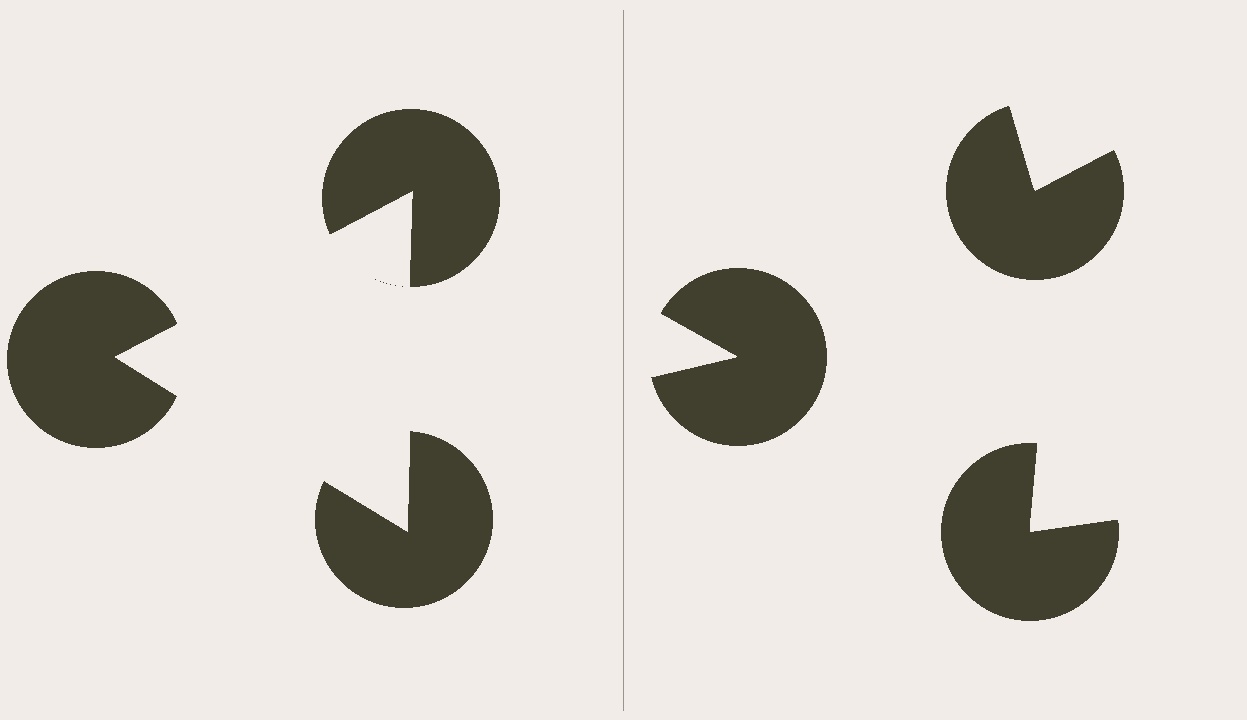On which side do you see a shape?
An illusory triangle appears on the left side. On the right side the wedge cuts are rotated, so no coherent shape forms.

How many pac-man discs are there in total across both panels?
6 — 3 on each side.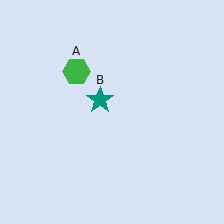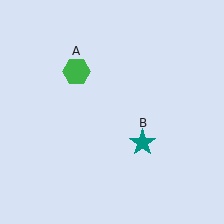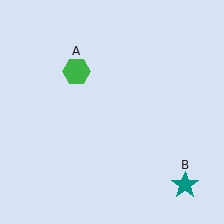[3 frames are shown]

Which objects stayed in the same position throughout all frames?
Green hexagon (object A) remained stationary.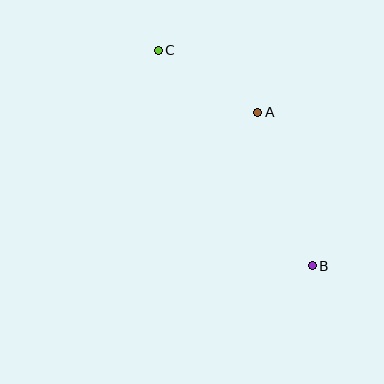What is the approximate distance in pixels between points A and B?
The distance between A and B is approximately 163 pixels.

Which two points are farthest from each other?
Points B and C are farthest from each other.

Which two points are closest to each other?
Points A and C are closest to each other.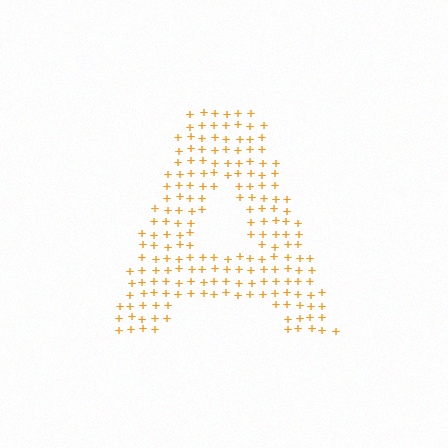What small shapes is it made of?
It is made of small plus signs.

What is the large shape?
The large shape is the letter A.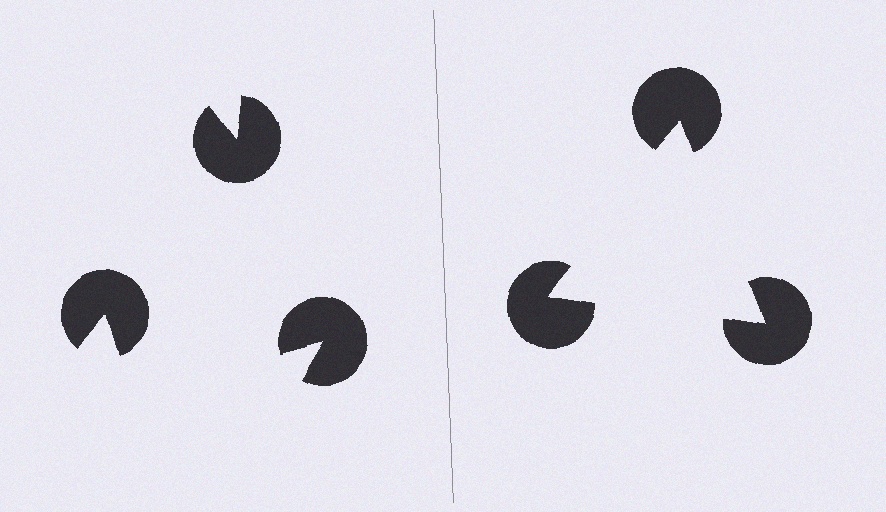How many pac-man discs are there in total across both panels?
6 — 3 on each side.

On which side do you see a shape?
An illusory triangle appears on the right side. On the left side the wedge cuts are rotated, so no coherent shape forms.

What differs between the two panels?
The pac-man discs are positioned identically on both sides; only the wedge orientations differ. On the right they align to a triangle; on the left they are misaligned.